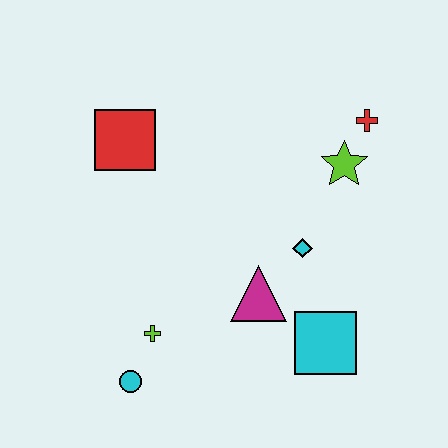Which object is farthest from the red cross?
The cyan circle is farthest from the red cross.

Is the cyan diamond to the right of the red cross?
No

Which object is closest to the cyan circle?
The lime cross is closest to the cyan circle.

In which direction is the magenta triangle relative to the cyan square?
The magenta triangle is to the left of the cyan square.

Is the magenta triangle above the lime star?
No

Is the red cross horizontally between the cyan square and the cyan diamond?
No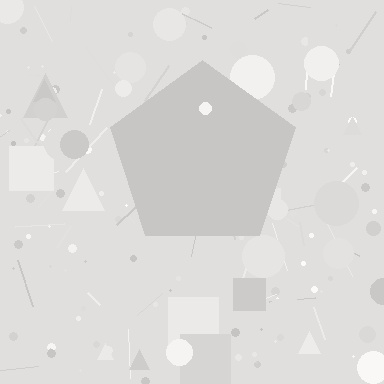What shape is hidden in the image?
A pentagon is hidden in the image.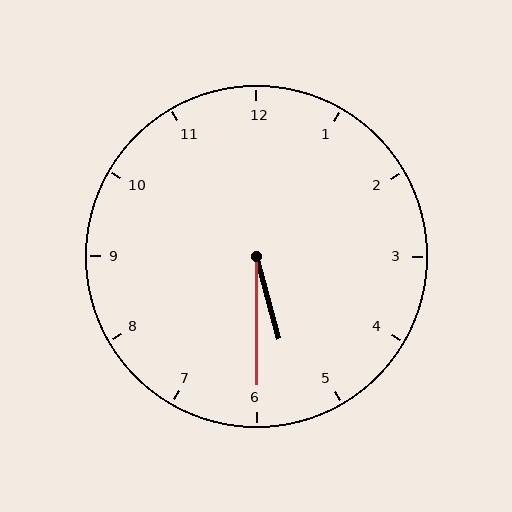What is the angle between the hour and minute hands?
Approximately 15 degrees.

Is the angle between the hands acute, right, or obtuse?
It is acute.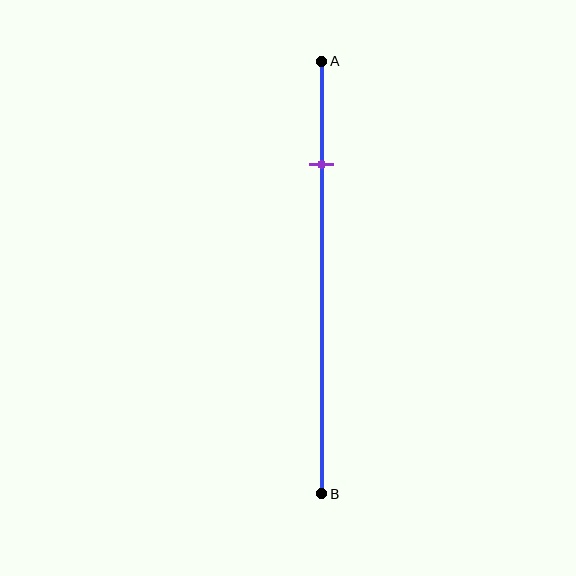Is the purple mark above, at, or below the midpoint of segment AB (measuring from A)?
The purple mark is above the midpoint of segment AB.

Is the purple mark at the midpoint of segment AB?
No, the mark is at about 25% from A, not at the 50% midpoint.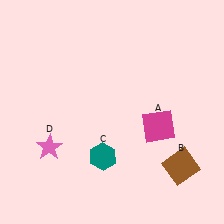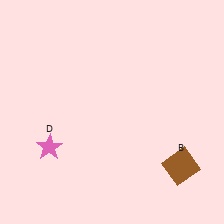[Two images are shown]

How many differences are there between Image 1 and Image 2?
There are 2 differences between the two images.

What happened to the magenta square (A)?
The magenta square (A) was removed in Image 2. It was in the bottom-right area of Image 1.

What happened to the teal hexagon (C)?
The teal hexagon (C) was removed in Image 2. It was in the bottom-left area of Image 1.